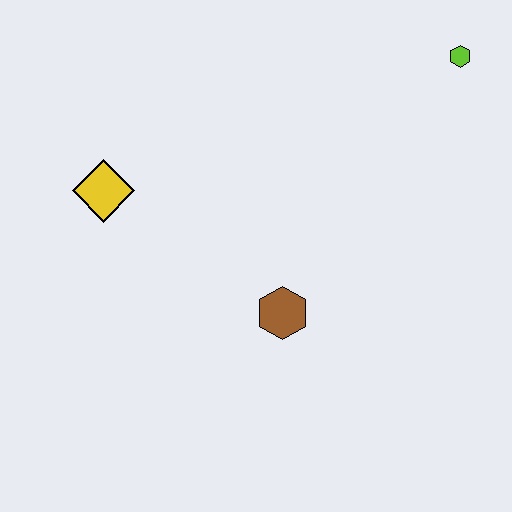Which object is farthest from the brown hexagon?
The lime hexagon is farthest from the brown hexagon.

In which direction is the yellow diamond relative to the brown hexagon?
The yellow diamond is to the left of the brown hexagon.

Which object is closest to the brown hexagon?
The yellow diamond is closest to the brown hexagon.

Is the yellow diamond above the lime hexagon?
No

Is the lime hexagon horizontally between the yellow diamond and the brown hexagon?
No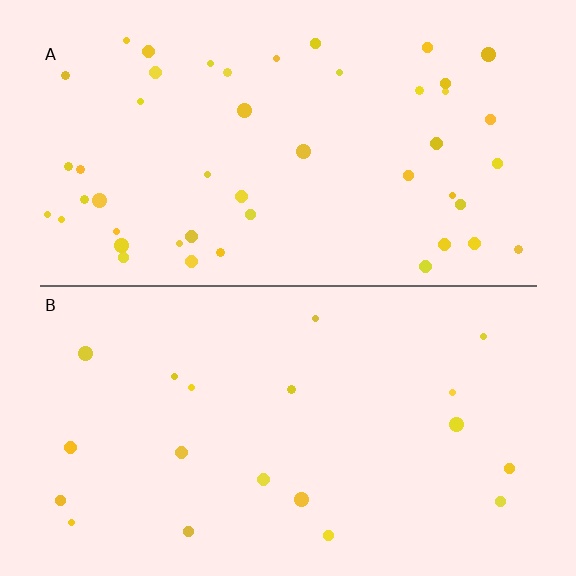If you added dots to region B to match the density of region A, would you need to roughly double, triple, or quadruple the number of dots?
Approximately double.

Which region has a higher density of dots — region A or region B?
A (the top).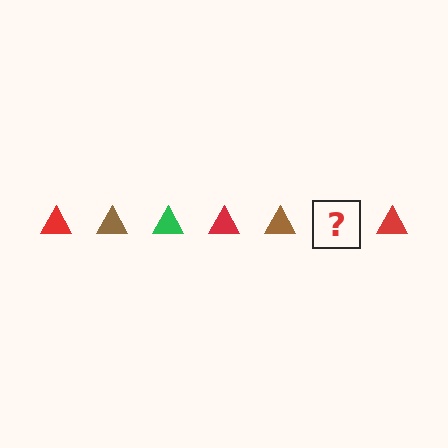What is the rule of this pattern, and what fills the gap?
The rule is that the pattern cycles through red, brown, green triangles. The gap should be filled with a green triangle.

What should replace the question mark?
The question mark should be replaced with a green triangle.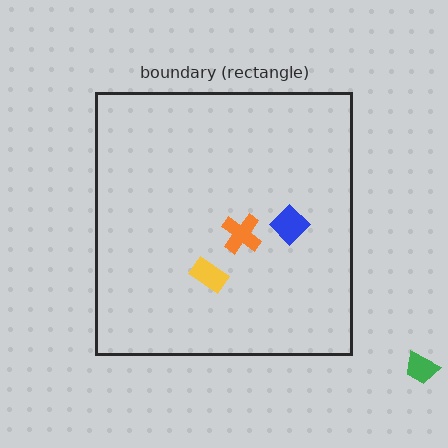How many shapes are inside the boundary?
3 inside, 1 outside.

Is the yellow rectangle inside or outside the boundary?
Inside.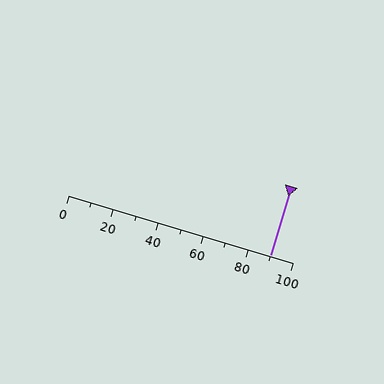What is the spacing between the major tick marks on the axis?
The major ticks are spaced 20 apart.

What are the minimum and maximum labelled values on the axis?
The axis runs from 0 to 100.